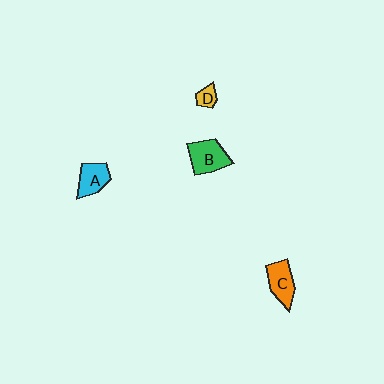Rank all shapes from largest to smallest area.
From largest to smallest: B (green), C (orange), A (cyan), D (yellow).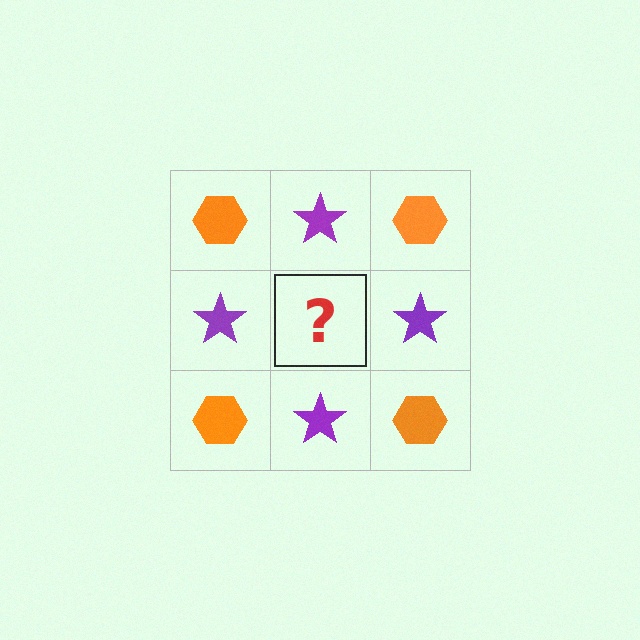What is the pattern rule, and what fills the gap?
The rule is that it alternates orange hexagon and purple star in a checkerboard pattern. The gap should be filled with an orange hexagon.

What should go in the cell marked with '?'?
The missing cell should contain an orange hexagon.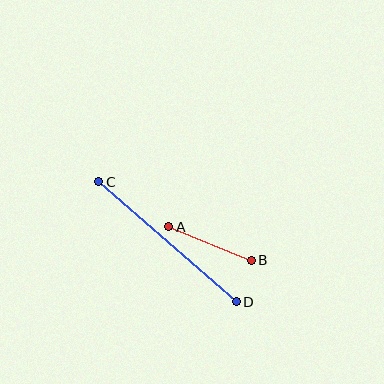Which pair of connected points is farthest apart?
Points C and D are farthest apart.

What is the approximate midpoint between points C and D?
The midpoint is at approximately (167, 242) pixels.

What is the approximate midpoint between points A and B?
The midpoint is at approximately (210, 243) pixels.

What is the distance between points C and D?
The distance is approximately 183 pixels.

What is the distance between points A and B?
The distance is approximately 89 pixels.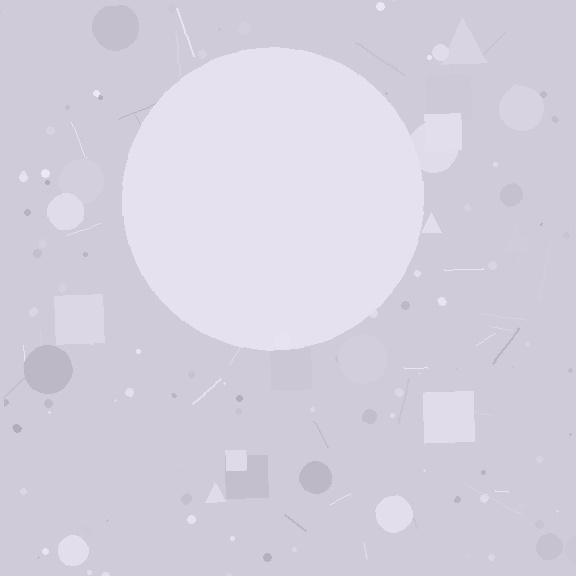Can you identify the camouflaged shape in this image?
The camouflaged shape is a circle.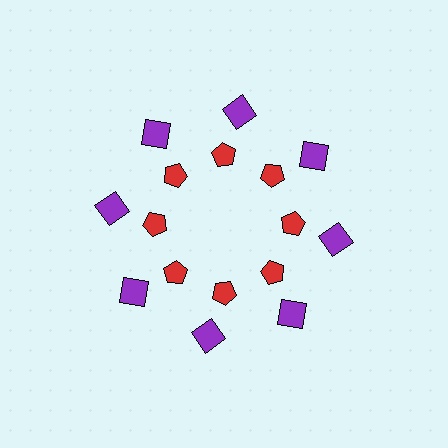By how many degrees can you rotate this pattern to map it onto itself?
The pattern maps onto itself every 45 degrees of rotation.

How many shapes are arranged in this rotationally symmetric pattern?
There are 16 shapes, arranged in 8 groups of 2.